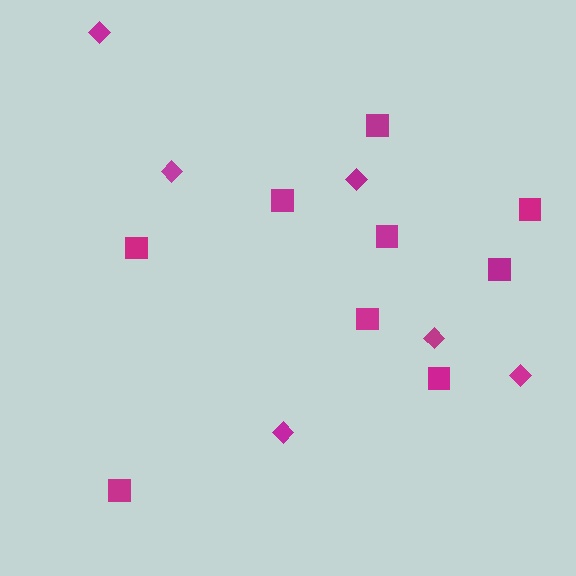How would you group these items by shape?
There are 2 groups: one group of diamonds (6) and one group of squares (9).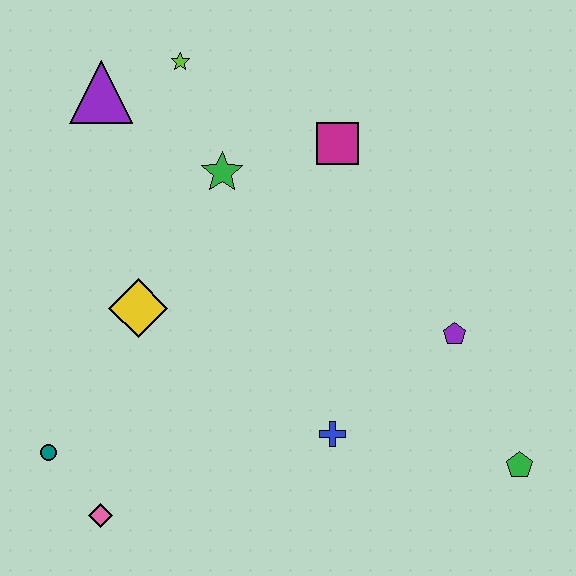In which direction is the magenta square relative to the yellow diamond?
The magenta square is to the right of the yellow diamond.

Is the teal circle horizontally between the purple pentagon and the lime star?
No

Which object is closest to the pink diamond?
The teal circle is closest to the pink diamond.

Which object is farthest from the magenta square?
The pink diamond is farthest from the magenta square.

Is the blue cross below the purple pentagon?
Yes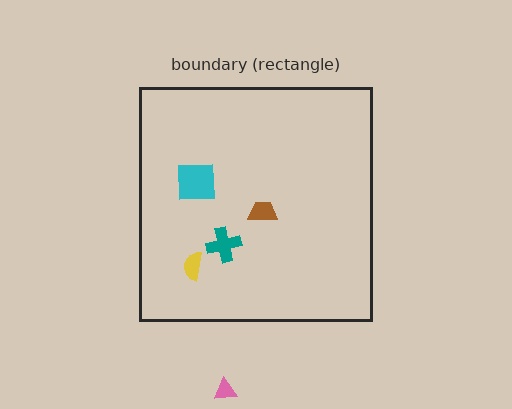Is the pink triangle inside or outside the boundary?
Outside.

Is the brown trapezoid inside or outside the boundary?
Inside.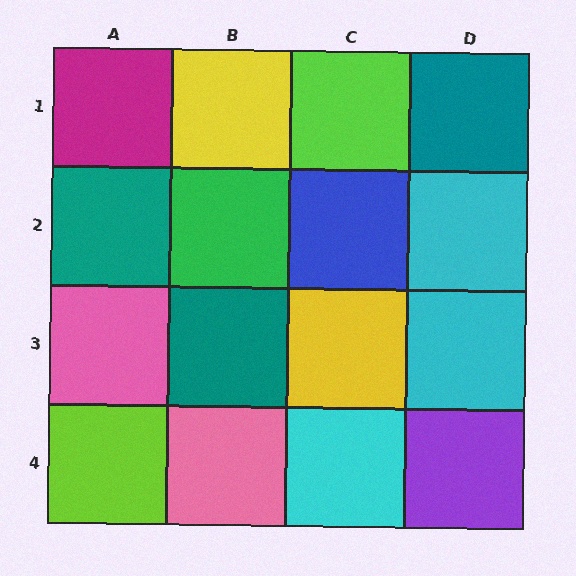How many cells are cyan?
3 cells are cyan.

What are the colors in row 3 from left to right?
Pink, teal, yellow, cyan.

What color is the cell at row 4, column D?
Purple.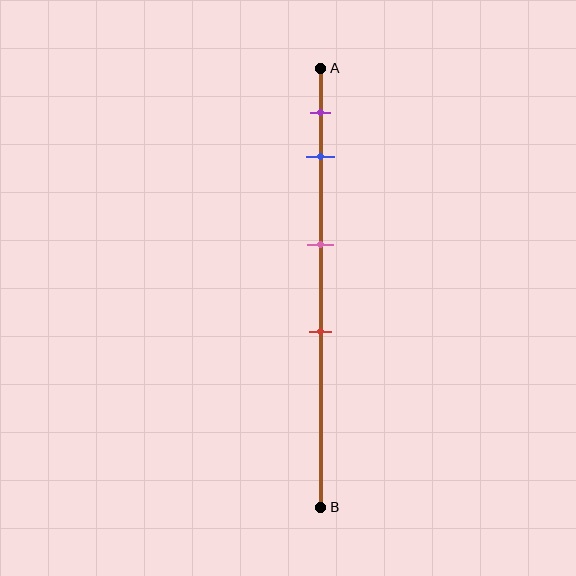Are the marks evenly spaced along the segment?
No, the marks are not evenly spaced.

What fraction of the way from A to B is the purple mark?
The purple mark is approximately 10% (0.1) of the way from A to B.